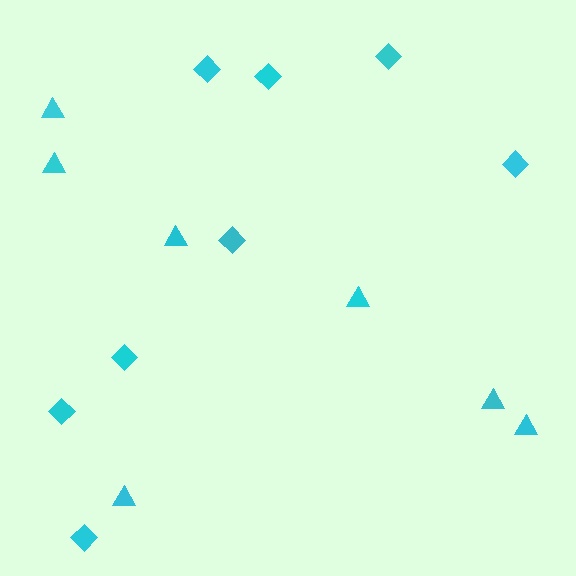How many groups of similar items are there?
There are 2 groups: one group of diamonds (8) and one group of triangles (7).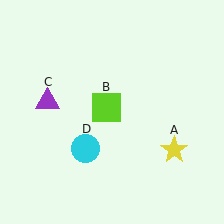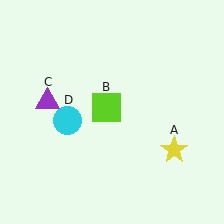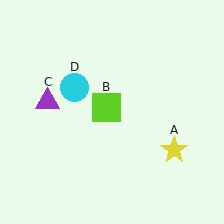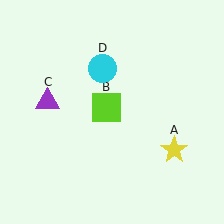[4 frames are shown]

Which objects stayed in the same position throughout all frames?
Yellow star (object A) and lime square (object B) and purple triangle (object C) remained stationary.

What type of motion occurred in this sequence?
The cyan circle (object D) rotated clockwise around the center of the scene.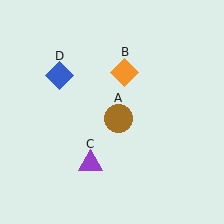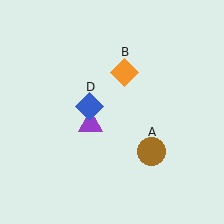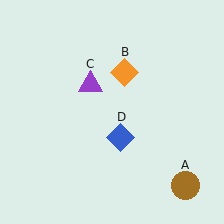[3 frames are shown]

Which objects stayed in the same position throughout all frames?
Orange diamond (object B) remained stationary.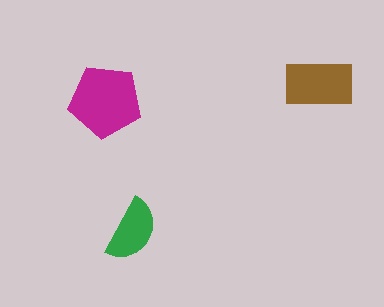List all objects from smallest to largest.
The green semicircle, the brown rectangle, the magenta pentagon.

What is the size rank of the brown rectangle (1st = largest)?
2nd.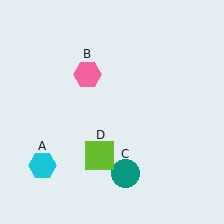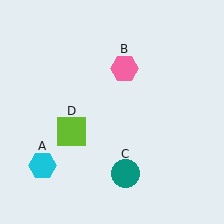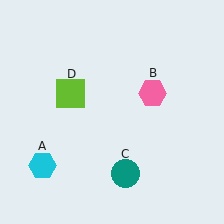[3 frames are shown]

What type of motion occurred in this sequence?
The pink hexagon (object B), lime square (object D) rotated clockwise around the center of the scene.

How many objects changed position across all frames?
2 objects changed position: pink hexagon (object B), lime square (object D).